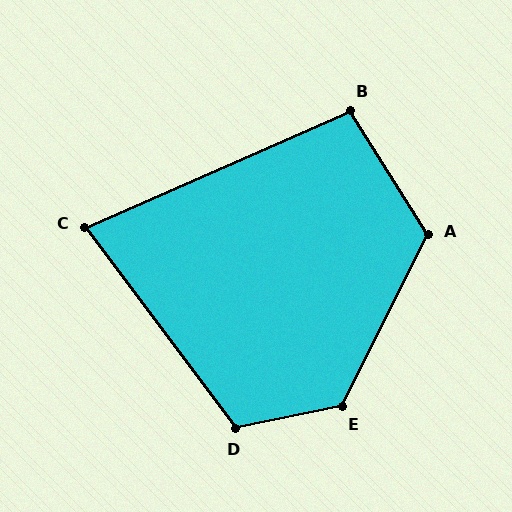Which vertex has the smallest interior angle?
C, at approximately 77 degrees.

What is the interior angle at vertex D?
Approximately 115 degrees (obtuse).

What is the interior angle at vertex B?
Approximately 98 degrees (obtuse).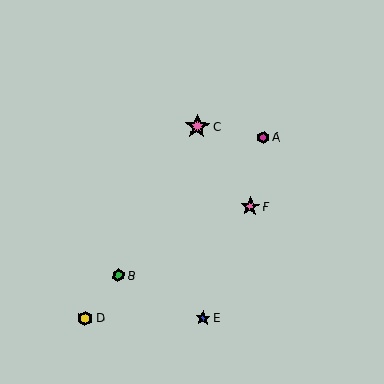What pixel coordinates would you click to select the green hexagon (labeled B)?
Click at (118, 275) to select the green hexagon B.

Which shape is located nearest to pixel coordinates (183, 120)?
The pink star (labeled C) at (197, 127) is nearest to that location.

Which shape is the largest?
The pink star (labeled C) is the largest.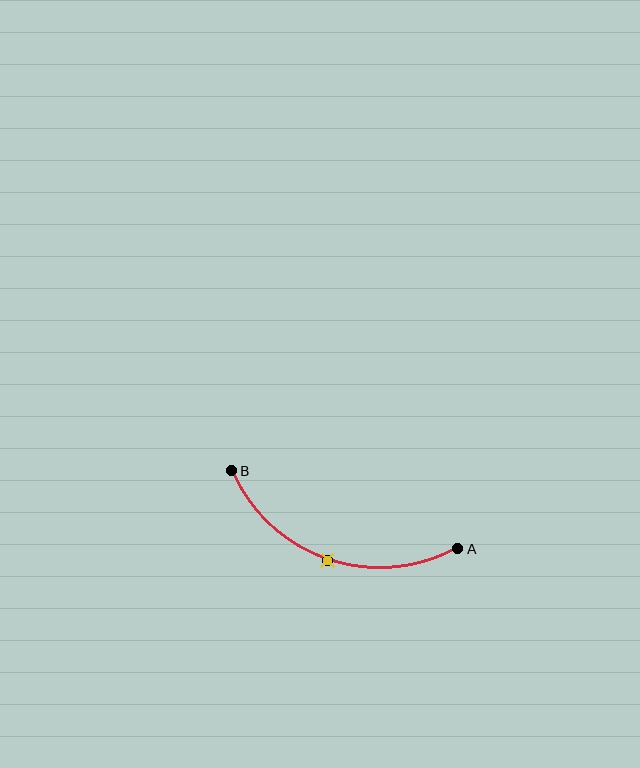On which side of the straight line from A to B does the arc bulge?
The arc bulges below the straight line connecting A and B.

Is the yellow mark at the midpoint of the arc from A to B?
Yes. The yellow mark lies on the arc at equal arc-length from both A and B — it is the arc midpoint.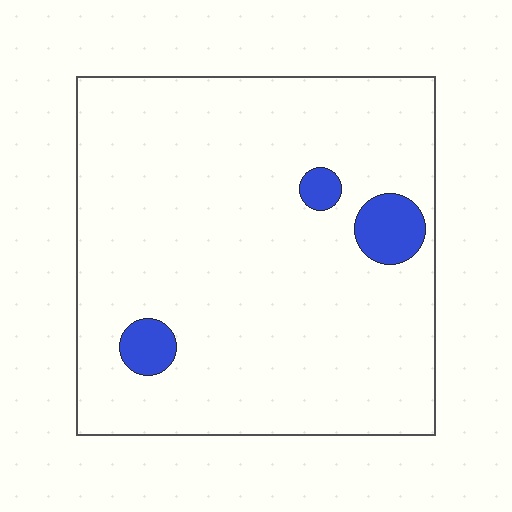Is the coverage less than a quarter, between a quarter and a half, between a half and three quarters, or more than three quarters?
Less than a quarter.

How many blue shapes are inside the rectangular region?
3.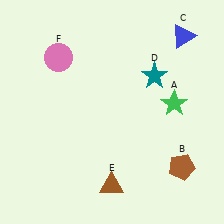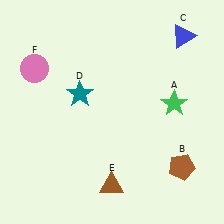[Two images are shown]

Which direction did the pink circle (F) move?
The pink circle (F) moved left.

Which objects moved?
The objects that moved are: the teal star (D), the pink circle (F).